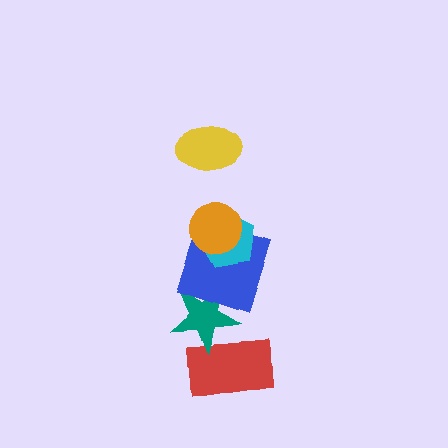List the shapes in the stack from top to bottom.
From top to bottom: the yellow ellipse, the orange circle, the cyan pentagon, the blue square, the teal star, the red rectangle.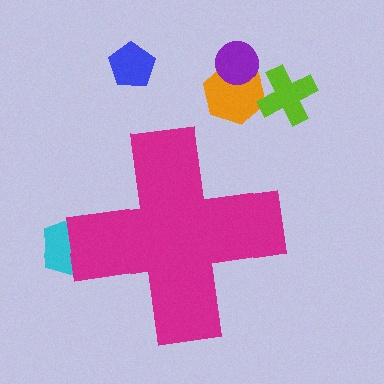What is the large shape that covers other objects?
A magenta cross.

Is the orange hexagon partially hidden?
No, the orange hexagon is fully visible.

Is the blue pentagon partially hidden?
No, the blue pentagon is fully visible.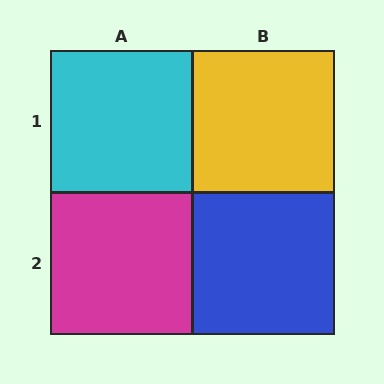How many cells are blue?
1 cell is blue.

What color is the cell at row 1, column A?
Cyan.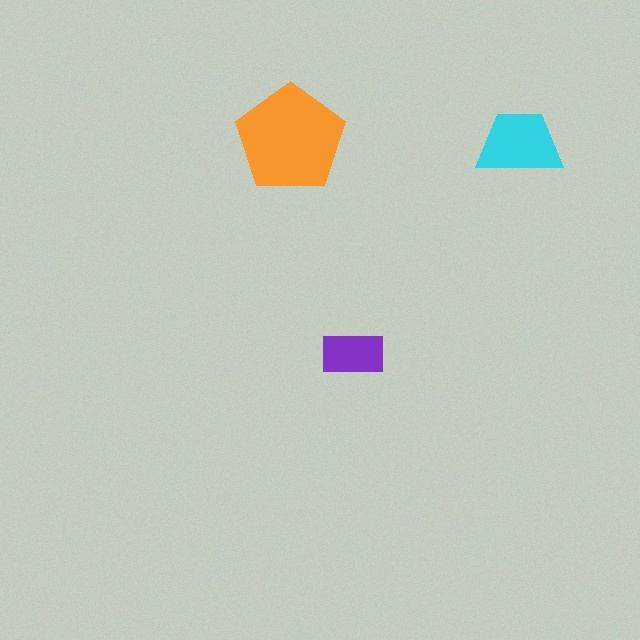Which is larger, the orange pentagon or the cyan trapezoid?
The orange pentagon.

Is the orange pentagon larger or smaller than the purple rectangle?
Larger.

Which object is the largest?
The orange pentagon.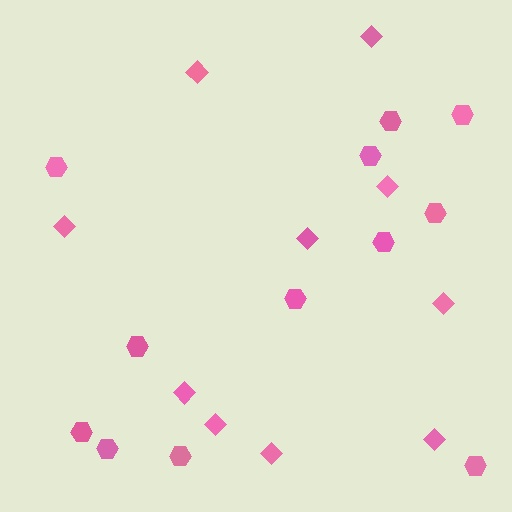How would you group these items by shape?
There are 2 groups: one group of hexagons (12) and one group of diamonds (10).